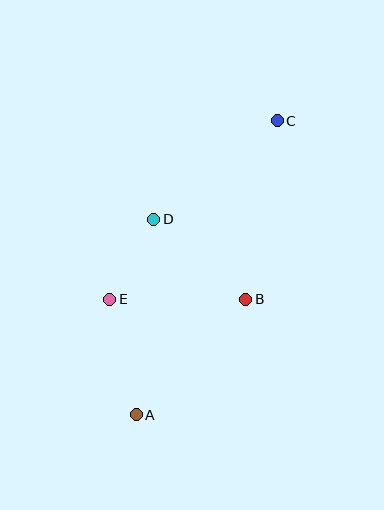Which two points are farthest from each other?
Points A and C are farthest from each other.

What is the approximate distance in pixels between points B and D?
The distance between B and D is approximately 122 pixels.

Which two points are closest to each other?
Points D and E are closest to each other.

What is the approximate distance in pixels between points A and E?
The distance between A and E is approximately 118 pixels.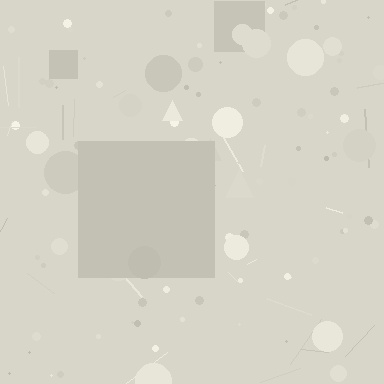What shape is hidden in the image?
A square is hidden in the image.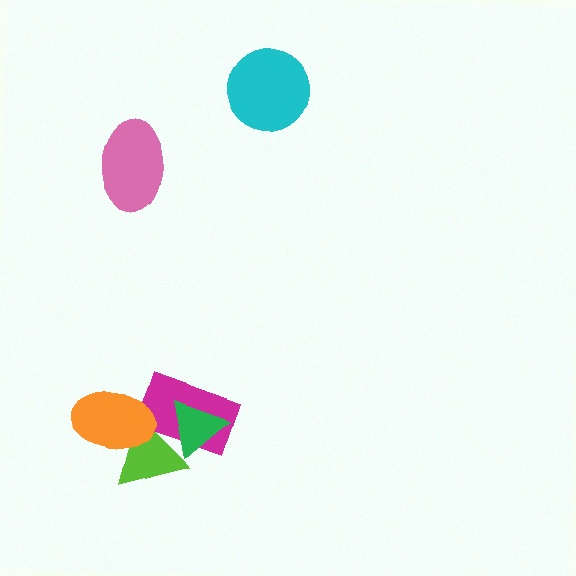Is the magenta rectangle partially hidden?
Yes, it is partially covered by another shape.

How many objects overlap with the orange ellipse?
2 objects overlap with the orange ellipse.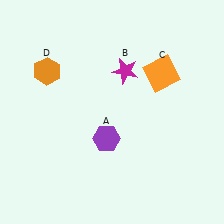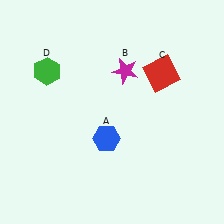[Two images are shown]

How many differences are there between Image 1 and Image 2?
There are 3 differences between the two images.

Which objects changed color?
A changed from purple to blue. C changed from orange to red. D changed from orange to green.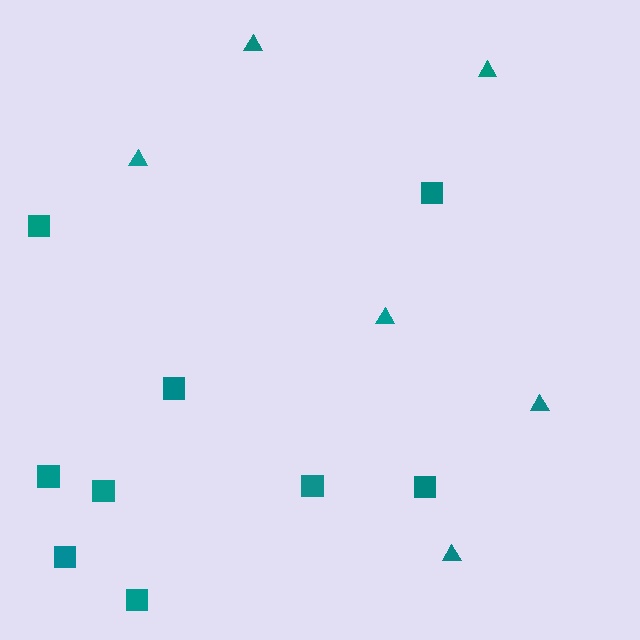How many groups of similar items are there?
There are 2 groups: one group of squares (9) and one group of triangles (6).